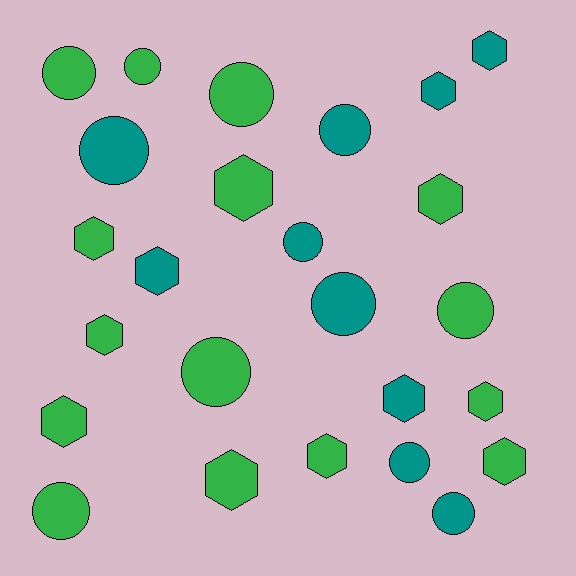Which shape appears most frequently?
Hexagon, with 13 objects.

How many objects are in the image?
There are 25 objects.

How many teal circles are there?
There are 6 teal circles.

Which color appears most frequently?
Green, with 15 objects.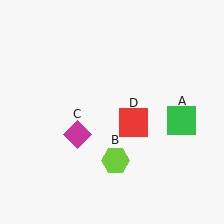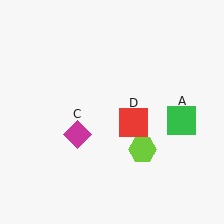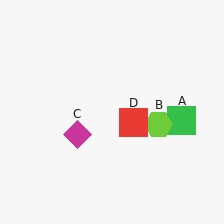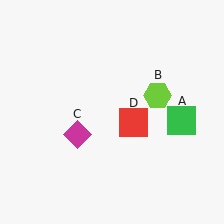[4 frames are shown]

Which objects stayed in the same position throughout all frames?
Green square (object A) and magenta diamond (object C) and red square (object D) remained stationary.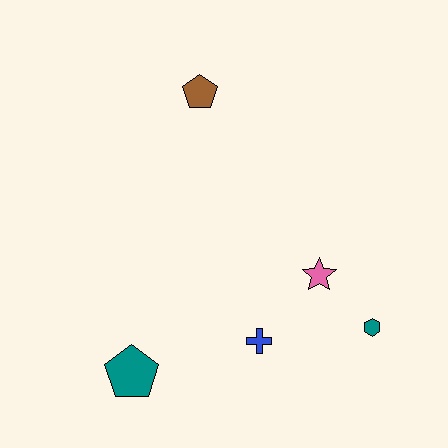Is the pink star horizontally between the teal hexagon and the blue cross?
Yes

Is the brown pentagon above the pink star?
Yes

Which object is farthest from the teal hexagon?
The brown pentagon is farthest from the teal hexagon.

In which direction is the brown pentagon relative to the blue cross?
The brown pentagon is above the blue cross.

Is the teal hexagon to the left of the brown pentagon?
No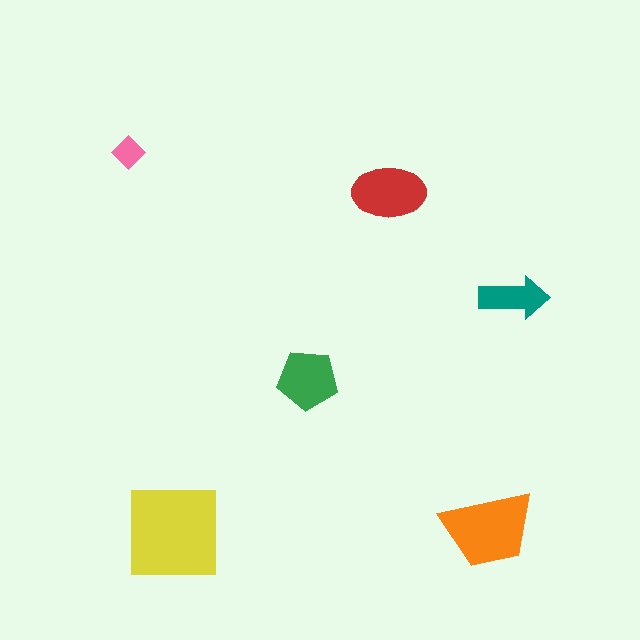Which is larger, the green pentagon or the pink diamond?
The green pentagon.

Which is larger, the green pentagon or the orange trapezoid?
The orange trapezoid.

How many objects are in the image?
There are 6 objects in the image.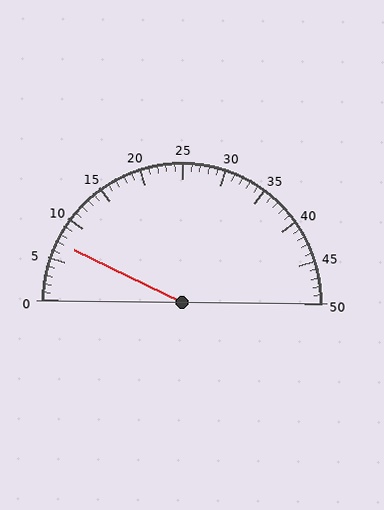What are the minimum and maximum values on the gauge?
The gauge ranges from 0 to 50.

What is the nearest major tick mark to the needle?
The nearest major tick mark is 5.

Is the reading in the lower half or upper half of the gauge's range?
The reading is in the lower half of the range (0 to 50).